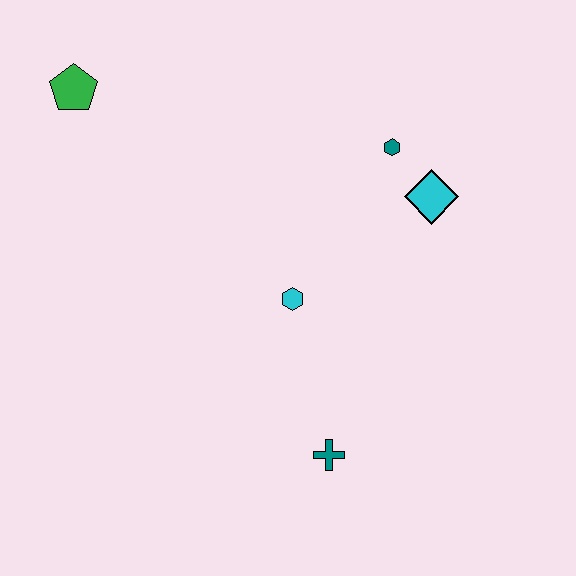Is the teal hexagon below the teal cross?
No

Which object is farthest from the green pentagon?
The teal cross is farthest from the green pentagon.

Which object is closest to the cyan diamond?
The teal hexagon is closest to the cyan diamond.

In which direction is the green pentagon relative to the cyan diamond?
The green pentagon is to the left of the cyan diamond.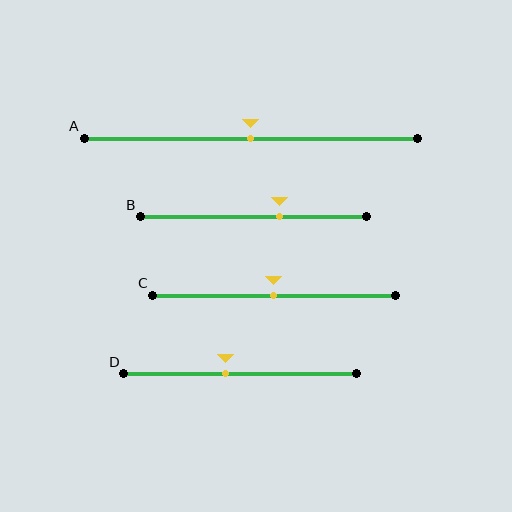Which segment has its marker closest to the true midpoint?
Segment A has its marker closest to the true midpoint.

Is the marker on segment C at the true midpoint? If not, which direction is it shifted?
Yes, the marker on segment C is at the true midpoint.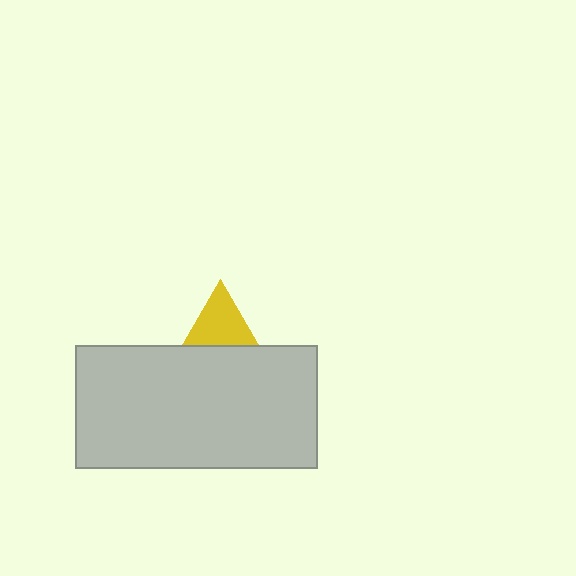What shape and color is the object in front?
The object in front is a light gray rectangle.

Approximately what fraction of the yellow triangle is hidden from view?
Roughly 66% of the yellow triangle is hidden behind the light gray rectangle.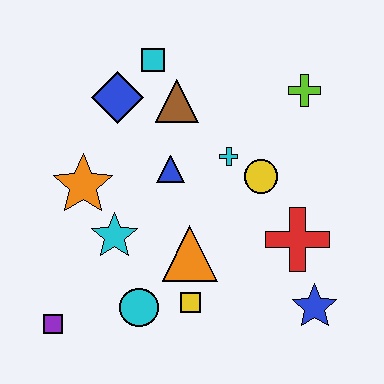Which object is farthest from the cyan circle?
The lime cross is farthest from the cyan circle.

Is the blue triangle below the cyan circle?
No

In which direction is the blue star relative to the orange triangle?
The blue star is to the right of the orange triangle.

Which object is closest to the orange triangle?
The yellow square is closest to the orange triangle.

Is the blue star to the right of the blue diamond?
Yes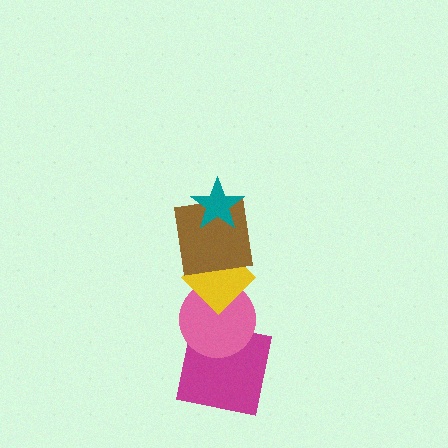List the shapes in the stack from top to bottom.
From top to bottom: the teal star, the brown square, the yellow diamond, the pink circle, the magenta square.